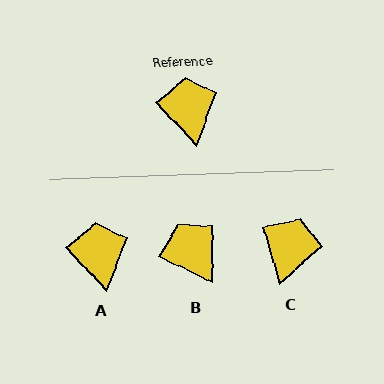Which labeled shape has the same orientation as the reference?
A.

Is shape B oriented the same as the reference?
No, it is off by about 21 degrees.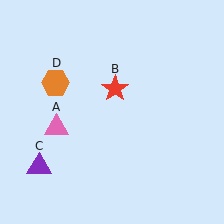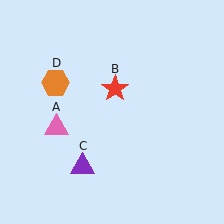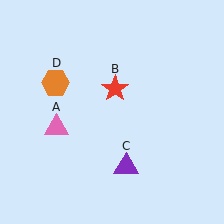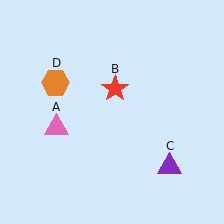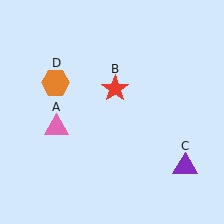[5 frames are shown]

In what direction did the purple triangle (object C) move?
The purple triangle (object C) moved right.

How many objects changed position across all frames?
1 object changed position: purple triangle (object C).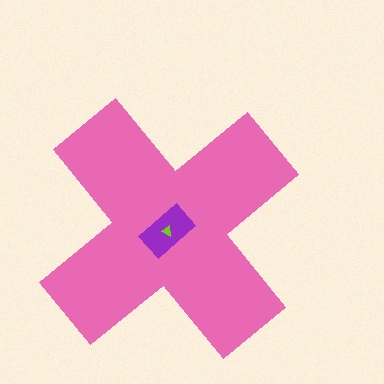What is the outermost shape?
The pink cross.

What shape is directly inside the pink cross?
The purple rectangle.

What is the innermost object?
The lime triangle.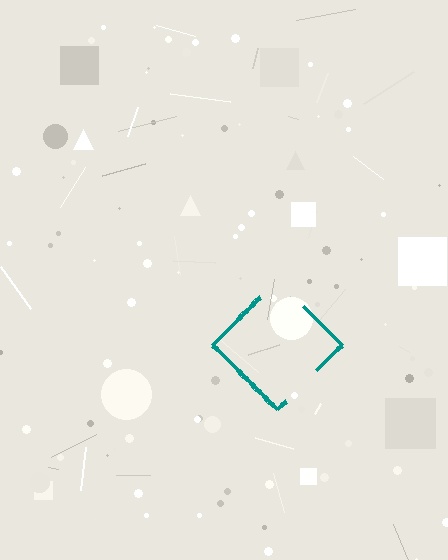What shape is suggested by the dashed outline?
The dashed outline suggests a diamond.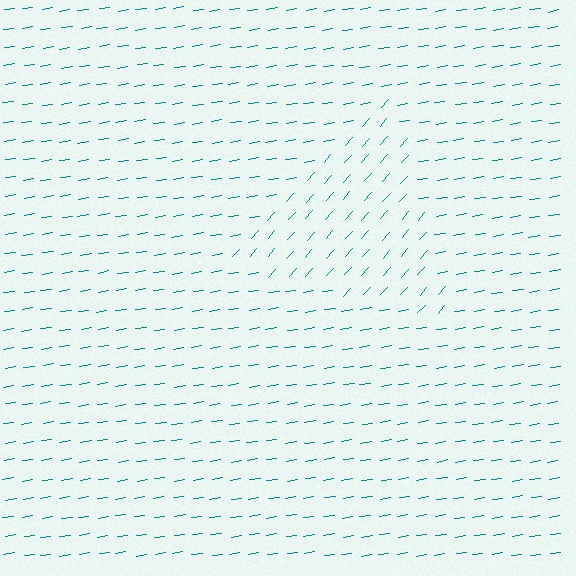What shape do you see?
I see a triangle.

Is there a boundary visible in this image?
Yes, there is a texture boundary formed by a change in line orientation.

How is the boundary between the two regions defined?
The boundary is defined purely by a change in line orientation (approximately 40 degrees difference). All lines are the same color and thickness.